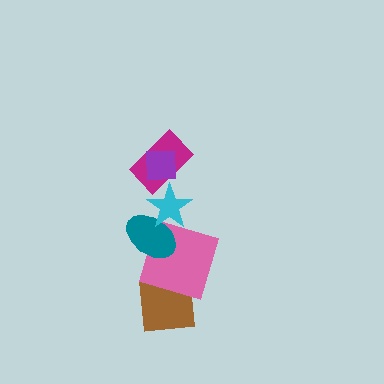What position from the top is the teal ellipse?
The teal ellipse is 4th from the top.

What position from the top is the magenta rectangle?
The magenta rectangle is 2nd from the top.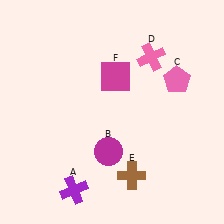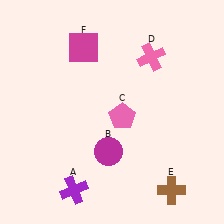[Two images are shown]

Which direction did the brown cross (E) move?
The brown cross (E) moved right.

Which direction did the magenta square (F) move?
The magenta square (F) moved left.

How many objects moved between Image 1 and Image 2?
3 objects moved between the two images.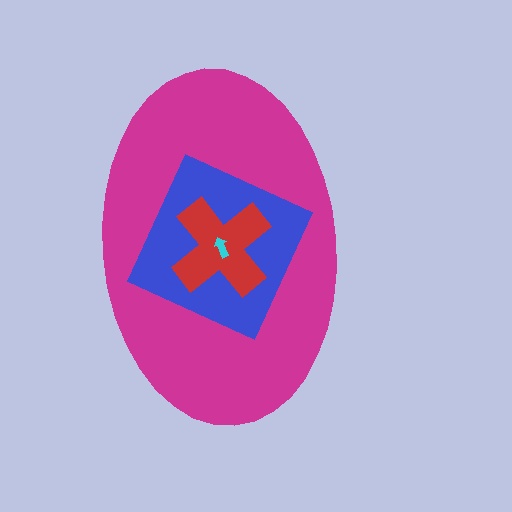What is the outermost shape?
The magenta ellipse.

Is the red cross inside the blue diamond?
Yes.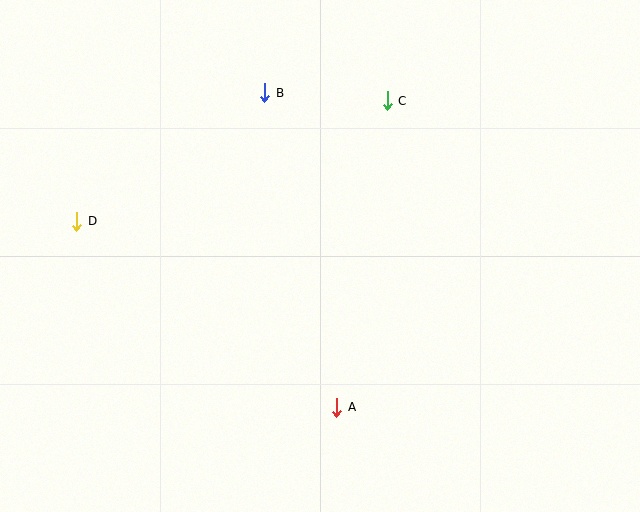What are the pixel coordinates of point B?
Point B is at (265, 93).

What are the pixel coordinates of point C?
Point C is at (387, 101).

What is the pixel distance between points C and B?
The distance between C and B is 123 pixels.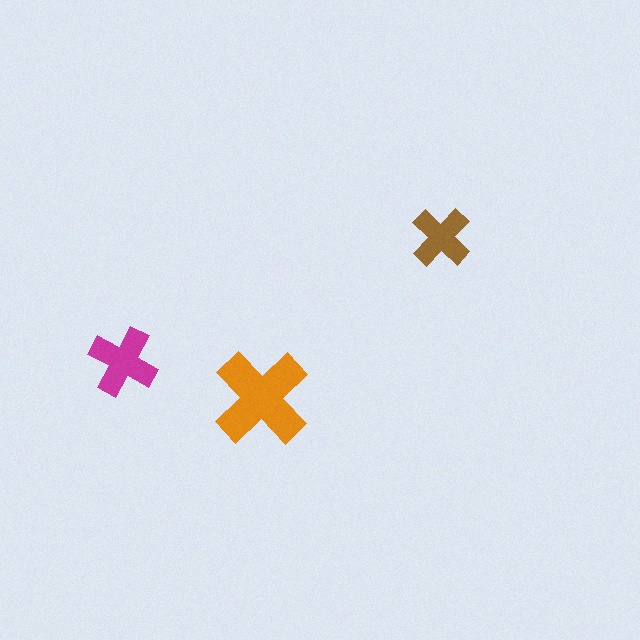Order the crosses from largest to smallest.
the orange one, the magenta one, the brown one.